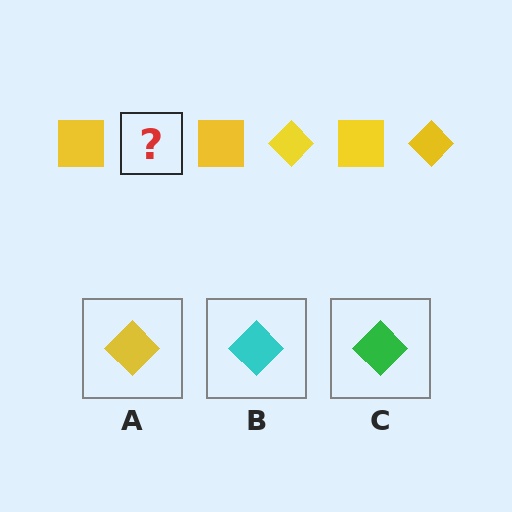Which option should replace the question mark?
Option A.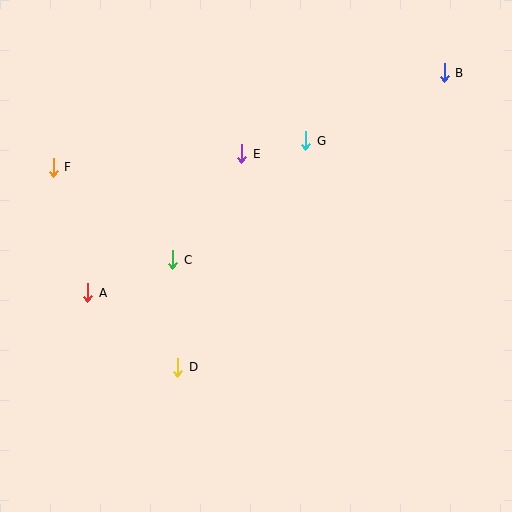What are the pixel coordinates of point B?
Point B is at (444, 73).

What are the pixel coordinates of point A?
Point A is at (88, 293).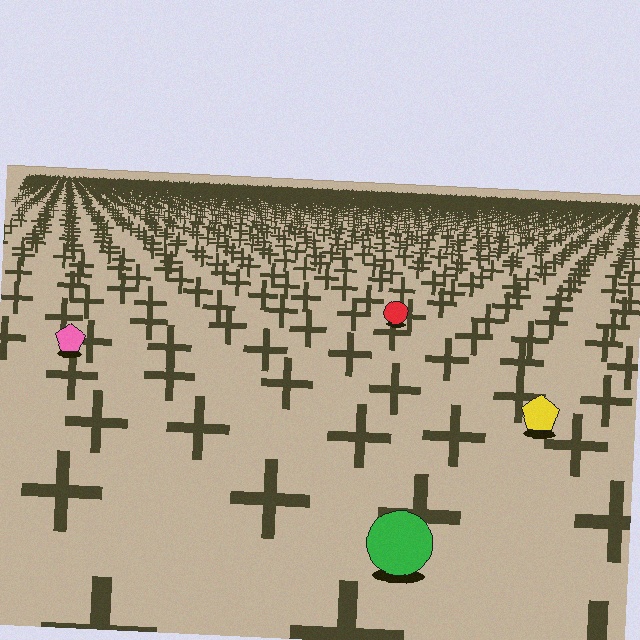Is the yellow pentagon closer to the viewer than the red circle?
Yes. The yellow pentagon is closer — you can tell from the texture gradient: the ground texture is coarser near it.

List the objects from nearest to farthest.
From nearest to farthest: the green circle, the yellow pentagon, the pink pentagon, the red circle.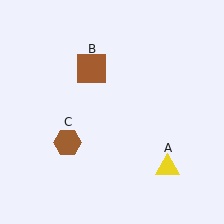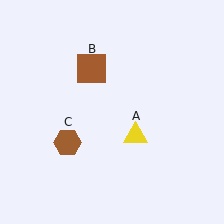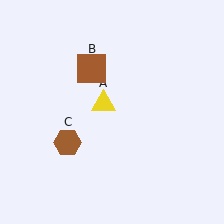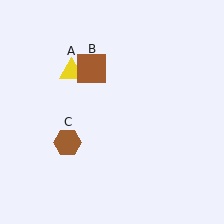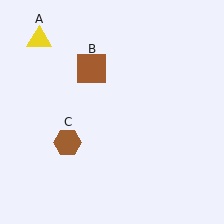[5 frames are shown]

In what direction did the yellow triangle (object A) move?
The yellow triangle (object A) moved up and to the left.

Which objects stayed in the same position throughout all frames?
Brown square (object B) and brown hexagon (object C) remained stationary.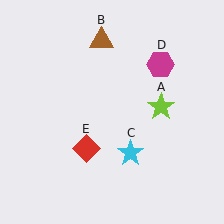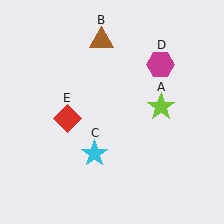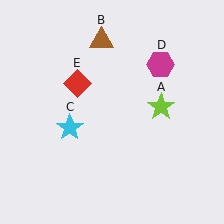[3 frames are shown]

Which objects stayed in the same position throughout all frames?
Lime star (object A) and brown triangle (object B) and magenta hexagon (object D) remained stationary.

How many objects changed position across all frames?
2 objects changed position: cyan star (object C), red diamond (object E).